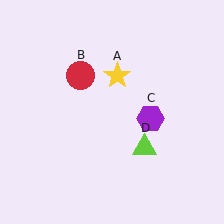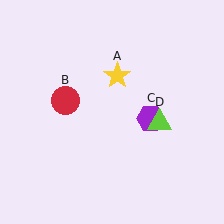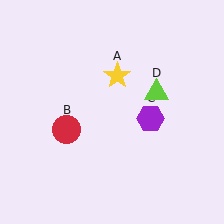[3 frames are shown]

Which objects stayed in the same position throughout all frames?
Yellow star (object A) and purple hexagon (object C) remained stationary.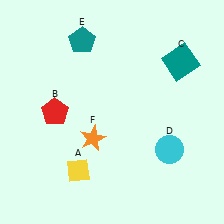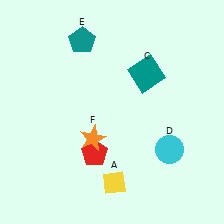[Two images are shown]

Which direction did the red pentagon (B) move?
The red pentagon (B) moved down.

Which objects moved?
The objects that moved are: the yellow diamond (A), the red pentagon (B), the teal square (C).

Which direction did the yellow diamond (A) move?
The yellow diamond (A) moved right.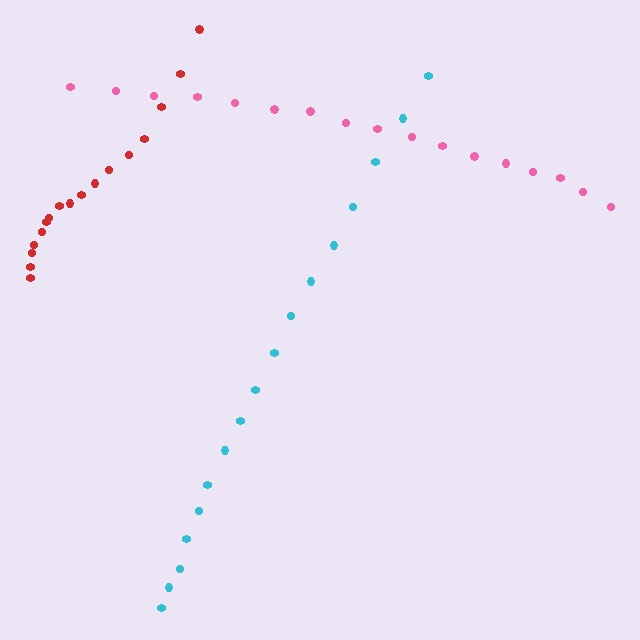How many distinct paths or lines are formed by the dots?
There are 3 distinct paths.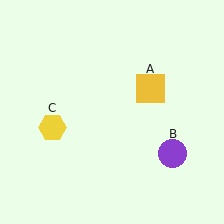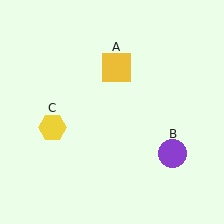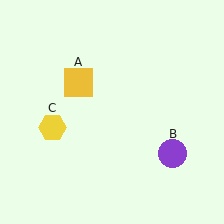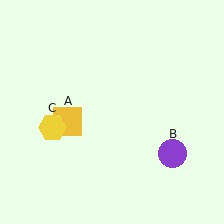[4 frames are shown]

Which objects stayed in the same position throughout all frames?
Purple circle (object B) and yellow hexagon (object C) remained stationary.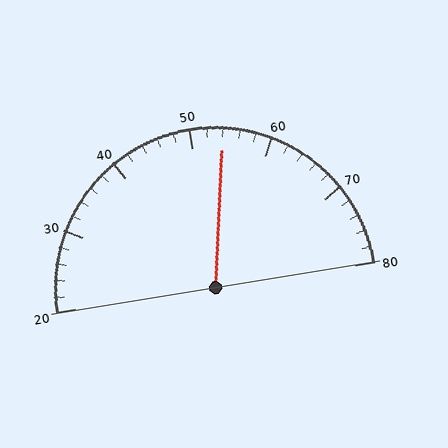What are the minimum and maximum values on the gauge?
The gauge ranges from 20 to 80.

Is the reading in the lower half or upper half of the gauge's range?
The reading is in the upper half of the range (20 to 80).